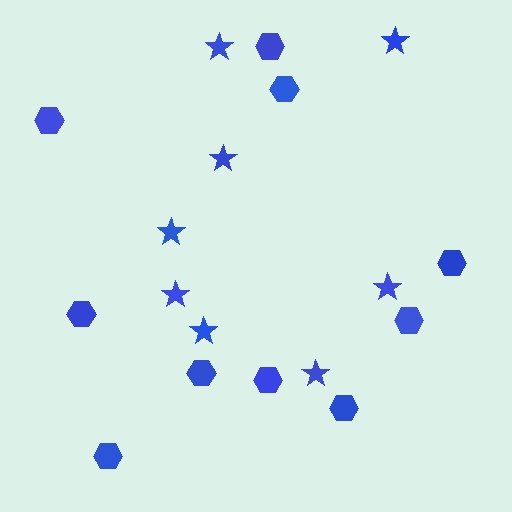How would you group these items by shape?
There are 2 groups: one group of stars (8) and one group of hexagons (10).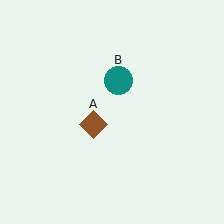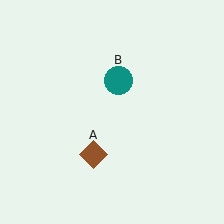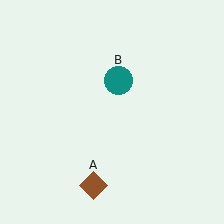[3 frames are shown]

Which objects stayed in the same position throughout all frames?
Teal circle (object B) remained stationary.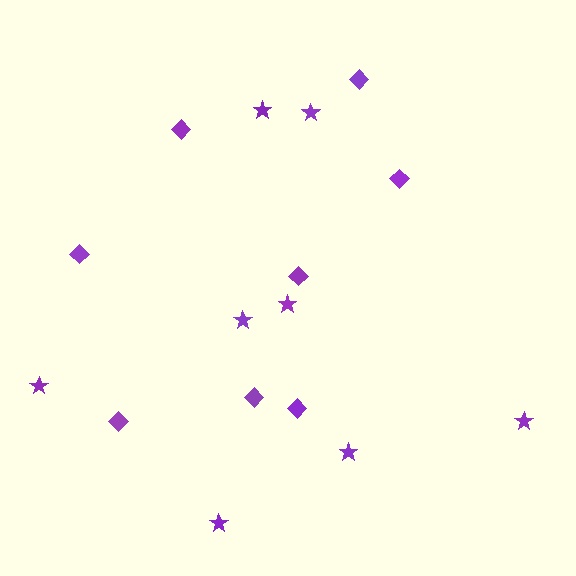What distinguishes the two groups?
There are 2 groups: one group of diamonds (8) and one group of stars (8).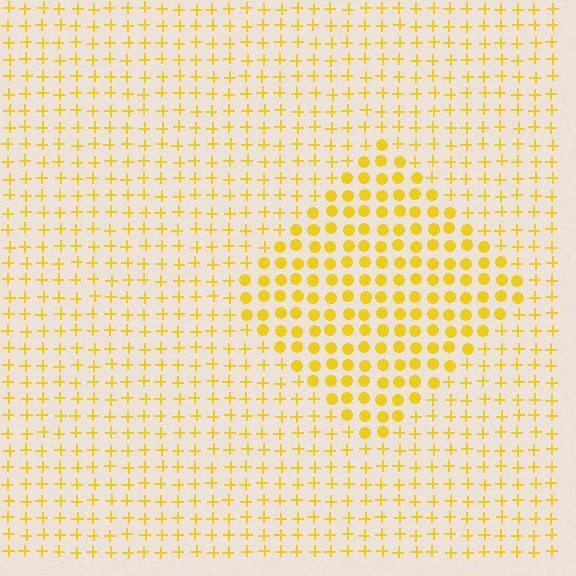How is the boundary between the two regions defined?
The boundary is defined by a change in element shape: circles inside vs. plus signs outside. All elements share the same color and spacing.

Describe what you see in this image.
The image is filled with small yellow elements arranged in a uniform grid. A diamond-shaped region contains circles, while the surrounding area contains plus signs. The boundary is defined purely by the change in element shape.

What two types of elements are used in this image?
The image uses circles inside the diamond region and plus signs outside it.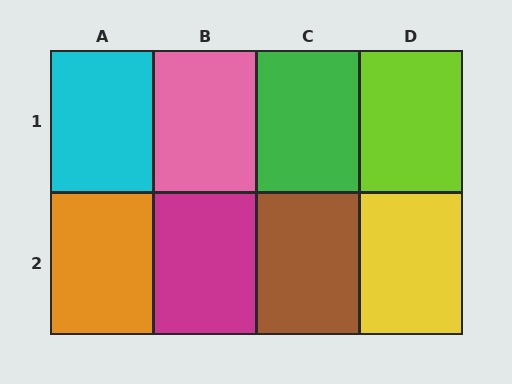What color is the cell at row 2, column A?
Orange.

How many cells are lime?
1 cell is lime.